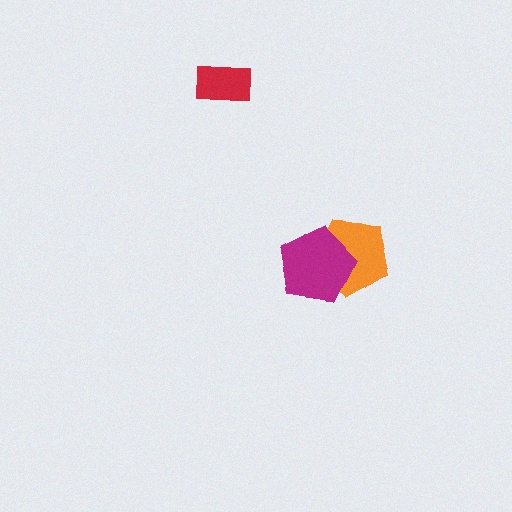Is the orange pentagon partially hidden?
Yes, it is partially covered by another shape.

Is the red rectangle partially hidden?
No, no other shape covers it.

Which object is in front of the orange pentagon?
The magenta pentagon is in front of the orange pentagon.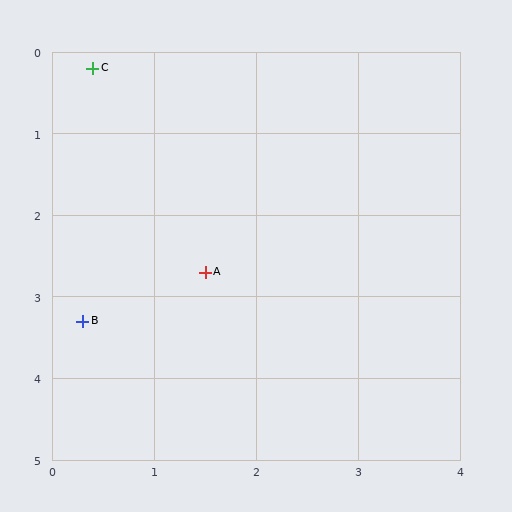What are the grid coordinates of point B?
Point B is at approximately (0.3, 3.3).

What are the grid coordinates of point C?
Point C is at approximately (0.4, 0.2).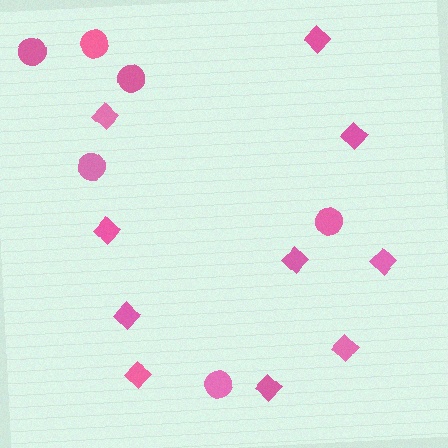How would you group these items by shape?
There are 2 groups: one group of circles (6) and one group of diamonds (10).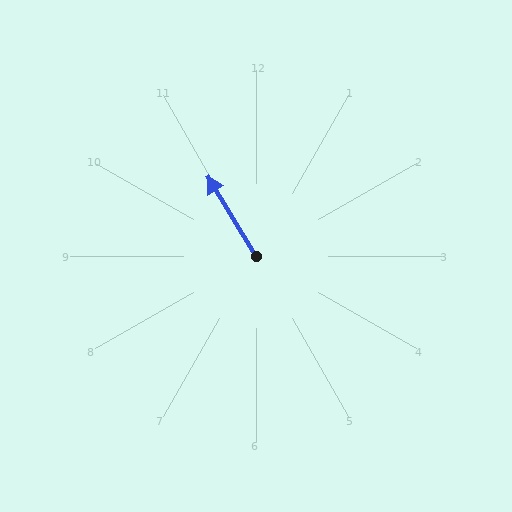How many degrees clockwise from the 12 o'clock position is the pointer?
Approximately 329 degrees.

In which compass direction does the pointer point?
Northwest.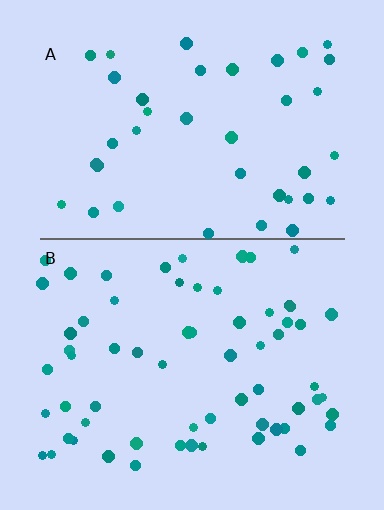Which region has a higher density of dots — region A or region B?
B (the bottom).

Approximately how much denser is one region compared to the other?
Approximately 1.6× — region B over region A.